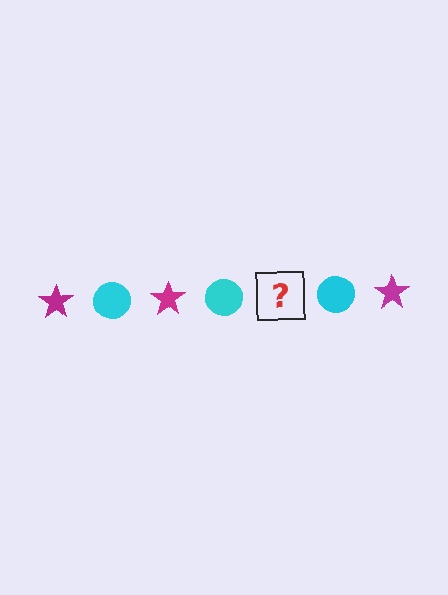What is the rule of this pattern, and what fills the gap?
The rule is that the pattern alternates between magenta star and cyan circle. The gap should be filled with a magenta star.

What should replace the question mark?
The question mark should be replaced with a magenta star.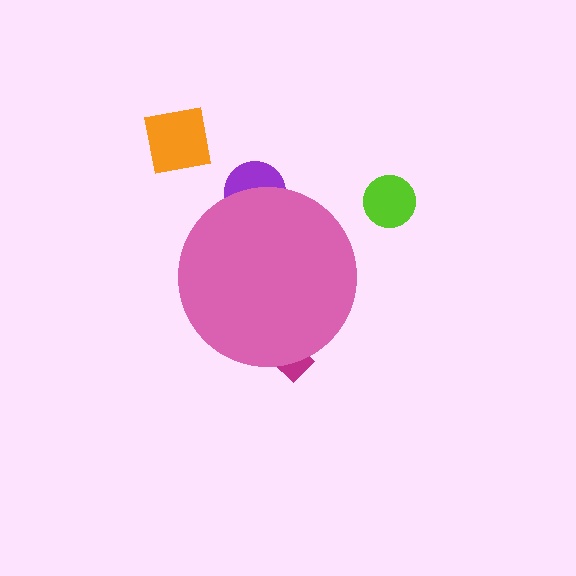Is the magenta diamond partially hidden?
Yes, the magenta diamond is partially hidden behind the pink circle.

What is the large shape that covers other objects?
A pink circle.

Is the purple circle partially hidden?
Yes, the purple circle is partially hidden behind the pink circle.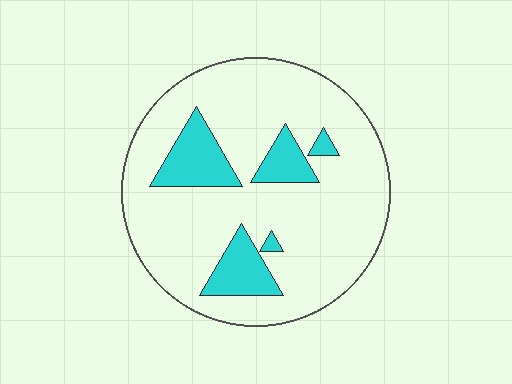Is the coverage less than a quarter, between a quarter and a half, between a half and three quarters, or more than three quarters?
Less than a quarter.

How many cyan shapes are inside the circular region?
5.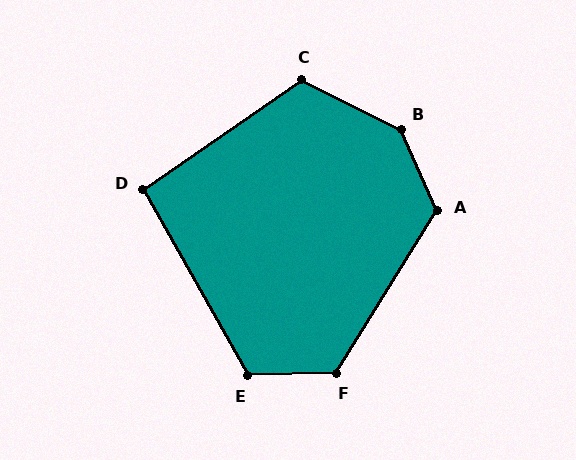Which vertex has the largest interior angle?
B, at approximately 141 degrees.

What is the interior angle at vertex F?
Approximately 123 degrees (obtuse).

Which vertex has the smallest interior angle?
D, at approximately 95 degrees.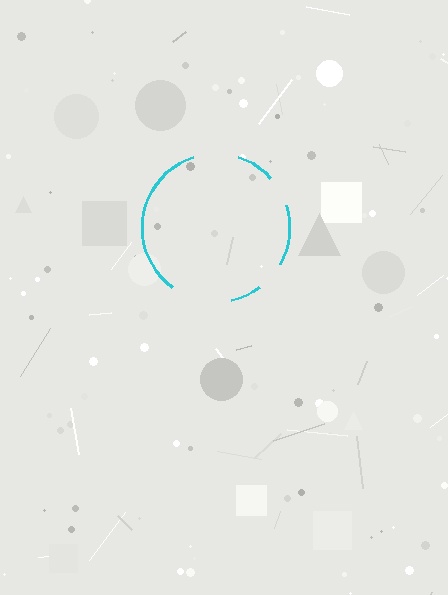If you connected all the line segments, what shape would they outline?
They would outline a circle.